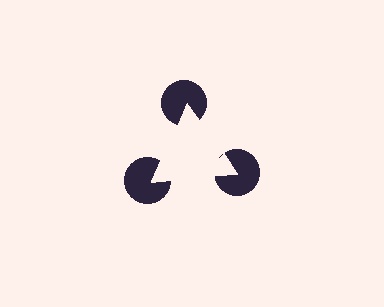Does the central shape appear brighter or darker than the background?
It typically appears slightly brighter than the background, even though no actual brightness change is drawn.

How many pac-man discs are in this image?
There are 3 — one at each vertex of the illusory triangle.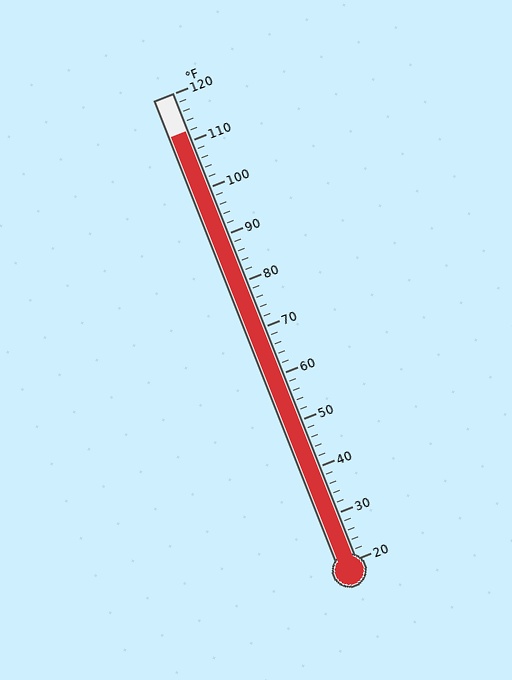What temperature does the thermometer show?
The thermometer shows approximately 112°F.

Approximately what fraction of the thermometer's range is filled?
The thermometer is filled to approximately 90% of its range.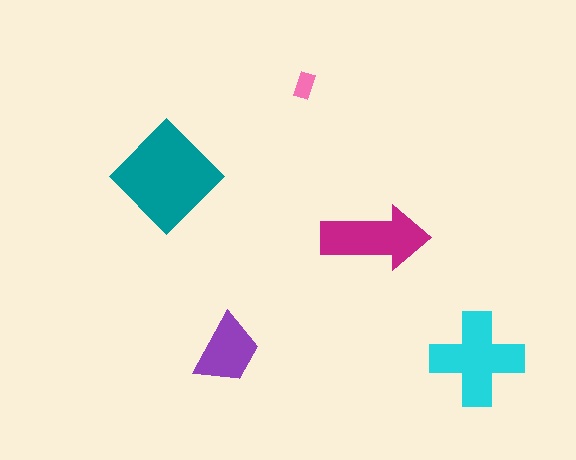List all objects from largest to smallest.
The teal diamond, the cyan cross, the magenta arrow, the purple trapezoid, the pink rectangle.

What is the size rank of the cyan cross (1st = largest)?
2nd.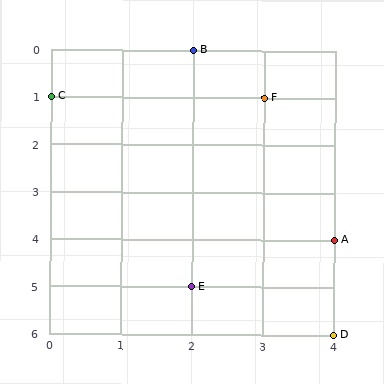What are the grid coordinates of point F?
Point F is at grid coordinates (3, 1).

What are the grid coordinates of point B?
Point B is at grid coordinates (2, 0).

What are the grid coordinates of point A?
Point A is at grid coordinates (4, 4).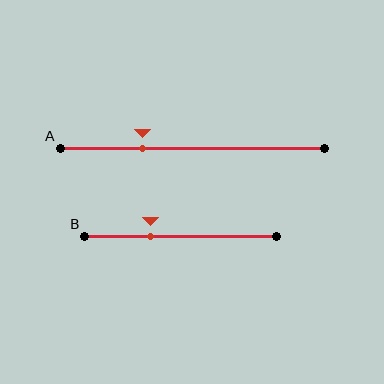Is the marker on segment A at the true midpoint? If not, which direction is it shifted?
No, the marker on segment A is shifted to the left by about 19% of the segment length.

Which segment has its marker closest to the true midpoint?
Segment B has its marker closest to the true midpoint.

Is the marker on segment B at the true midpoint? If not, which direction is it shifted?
No, the marker on segment B is shifted to the left by about 16% of the segment length.